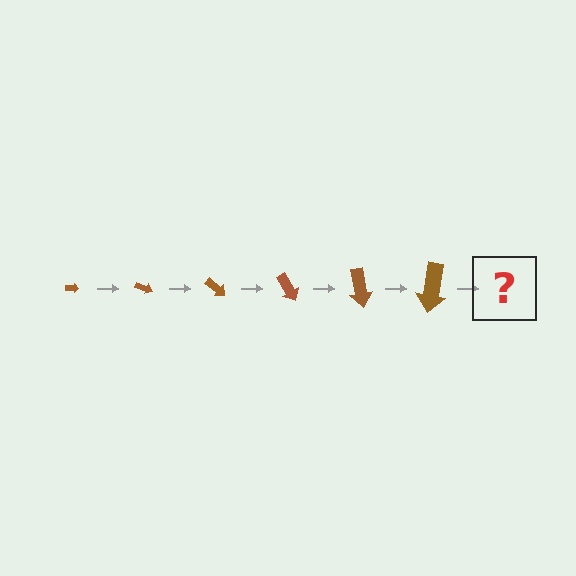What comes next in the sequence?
The next element should be an arrow, larger than the previous one and rotated 120 degrees from the start.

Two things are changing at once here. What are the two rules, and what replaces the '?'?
The two rules are that the arrow grows larger each step and it rotates 20 degrees each step. The '?' should be an arrow, larger than the previous one and rotated 120 degrees from the start.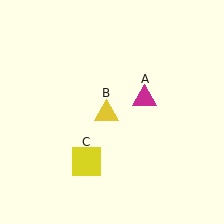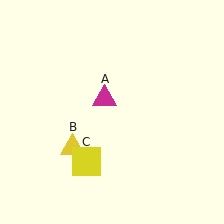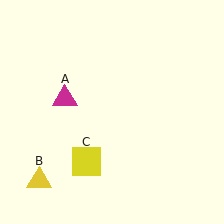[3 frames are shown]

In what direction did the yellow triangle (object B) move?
The yellow triangle (object B) moved down and to the left.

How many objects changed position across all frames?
2 objects changed position: magenta triangle (object A), yellow triangle (object B).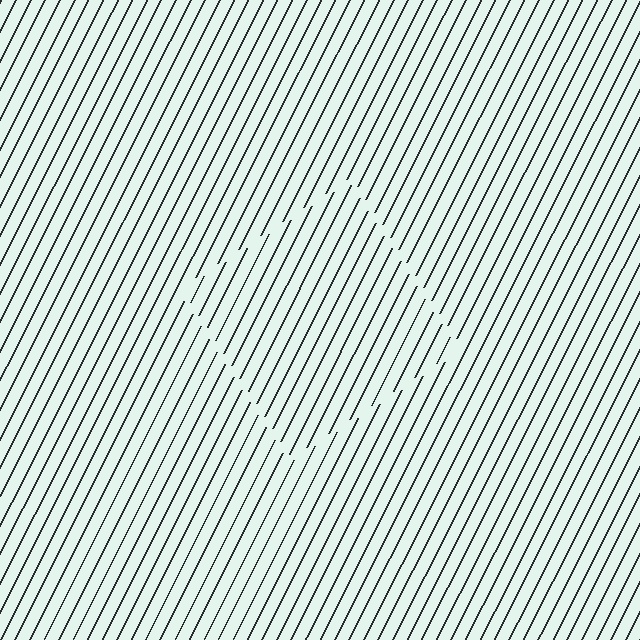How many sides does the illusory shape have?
4 sides — the line-ends trace a square.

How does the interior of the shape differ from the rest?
The interior of the shape contains the same grating, shifted by half a period — the contour is defined by the phase discontinuity where line-ends from the inner and outer gratings abut.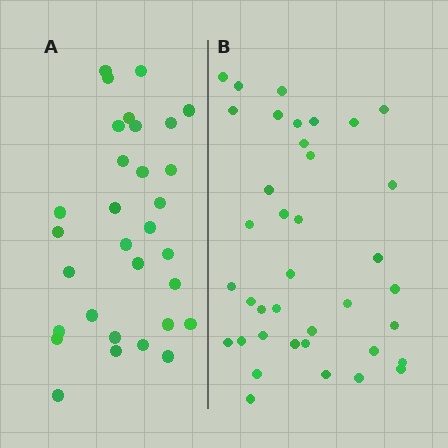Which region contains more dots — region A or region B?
Region B (the right region) has more dots.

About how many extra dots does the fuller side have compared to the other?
Region B has roughly 8 or so more dots than region A.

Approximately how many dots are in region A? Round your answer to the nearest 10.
About 30 dots. (The exact count is 31, which rounds to 30.)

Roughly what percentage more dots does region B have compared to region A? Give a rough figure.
About 25% more.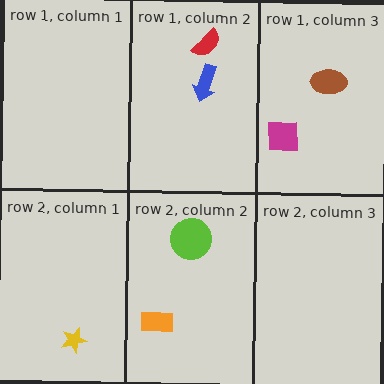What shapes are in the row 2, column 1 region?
The yellow star.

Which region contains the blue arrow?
The row 1, column 2 region.